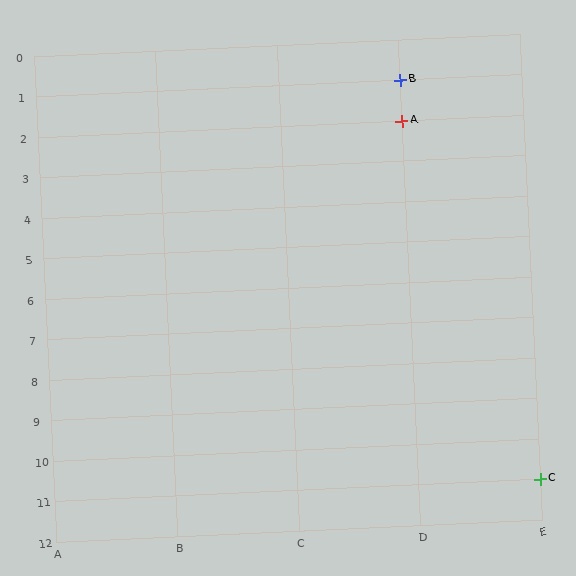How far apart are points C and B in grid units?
Points C and B are 1 column and 10 rows apart (about 10.0 grid units diagonally).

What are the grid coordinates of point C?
Point C is at grid coordinates (E, 11).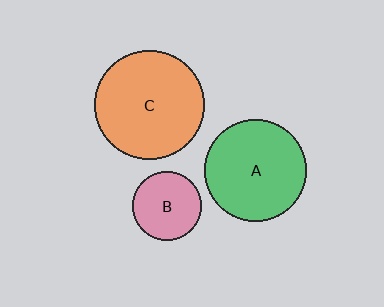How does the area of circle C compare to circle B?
Approximately 2.5 times.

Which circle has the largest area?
Circle C (orange).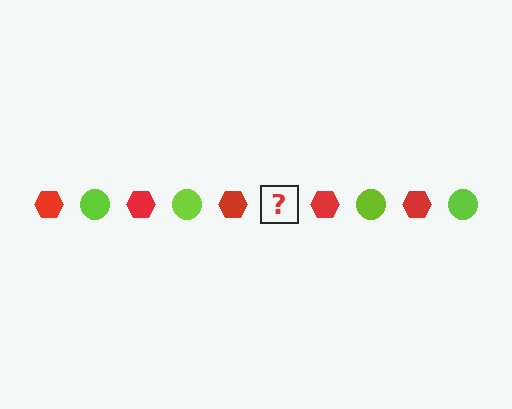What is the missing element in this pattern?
The missing element is a lime circle.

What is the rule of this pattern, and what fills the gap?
The rule is that the pattern alternates between red hexagon and lime circle. The gap should be filled with a lime circle.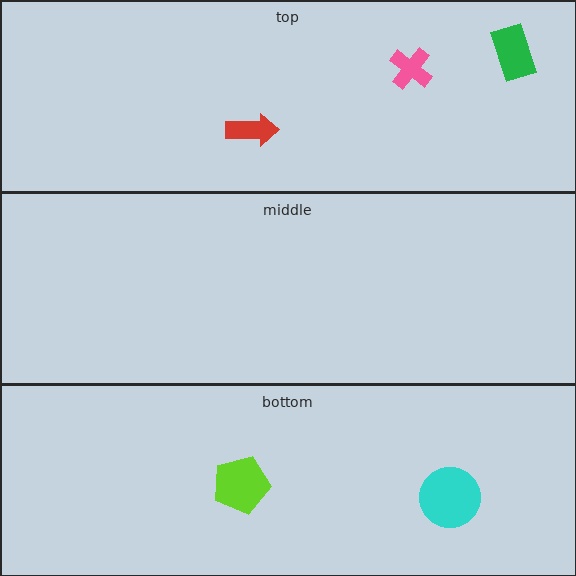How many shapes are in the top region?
3.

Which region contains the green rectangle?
The top region.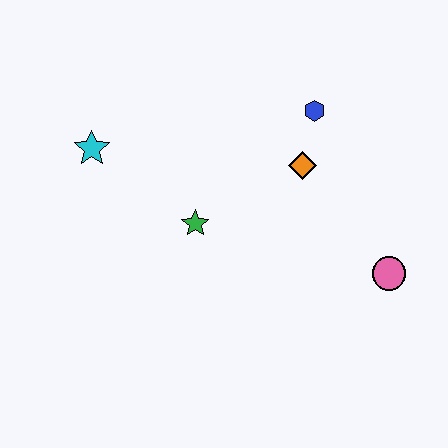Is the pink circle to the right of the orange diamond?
Yes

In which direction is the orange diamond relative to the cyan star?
The orange diamond is to the right of the cyan star.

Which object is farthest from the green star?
The pink circle is farthest from the green star.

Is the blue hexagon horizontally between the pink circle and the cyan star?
Yes